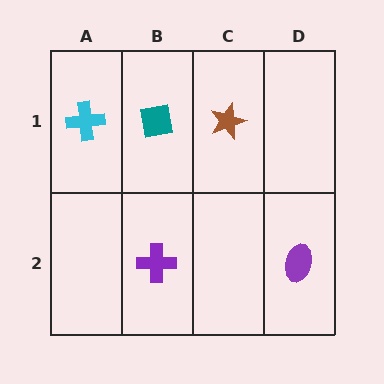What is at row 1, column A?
A cyan cross.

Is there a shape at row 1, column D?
No, that cell is empty.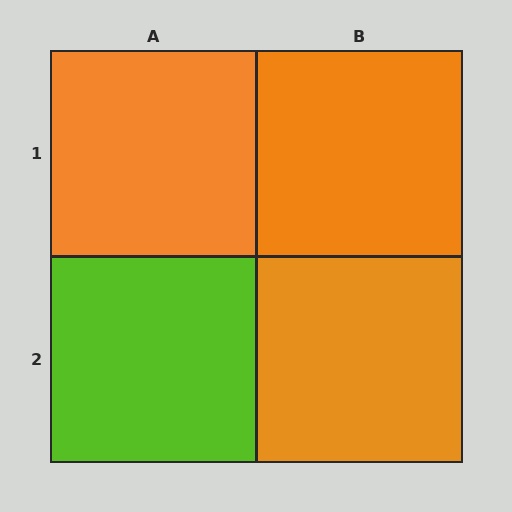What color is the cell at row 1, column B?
Orange.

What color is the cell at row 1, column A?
Orange.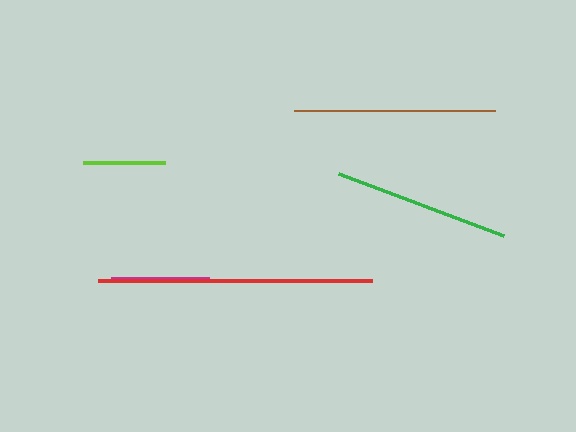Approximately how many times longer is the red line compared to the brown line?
The red line is approximately 1.4 times the length of the brown line.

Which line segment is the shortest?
The lime line is the shortest at approximately 82 pixels.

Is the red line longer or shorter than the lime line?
The red line is longer than the lime line.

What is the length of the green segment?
The green segment is approximately 176 pixels long.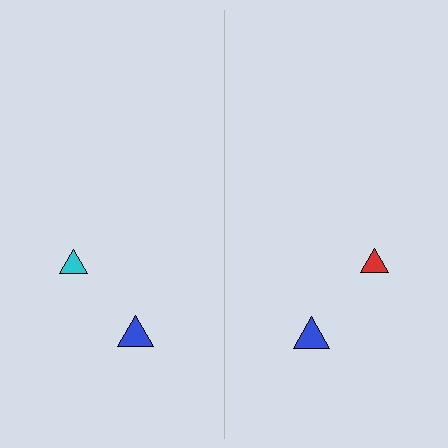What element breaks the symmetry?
The red triangle on the right side breaks the symmetry — its mirror counterpart is cyan.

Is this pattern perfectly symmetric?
No, the pattern is not perfectly symmetric. The red triangle on the right side breaks the symmetry — its mirror counterpart is cyan.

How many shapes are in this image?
There are 4 shapes in this image.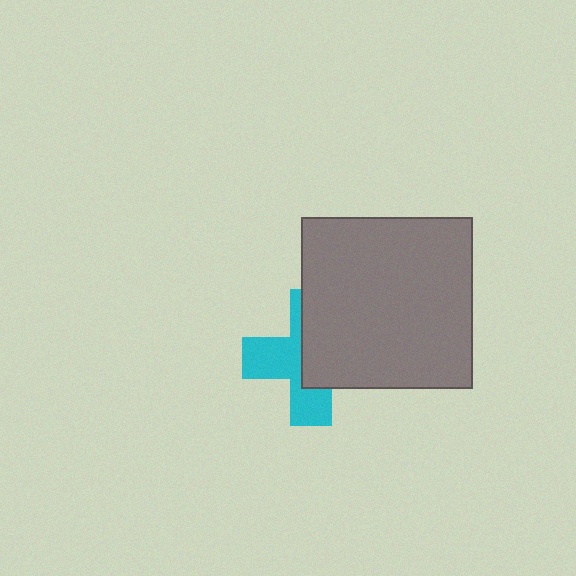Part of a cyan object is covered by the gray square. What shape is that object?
It is a cross.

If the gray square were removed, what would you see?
You would see the complete cyan cross.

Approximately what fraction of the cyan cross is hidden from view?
Roughly 51% of the cyan cross is hidden behind the gray square.